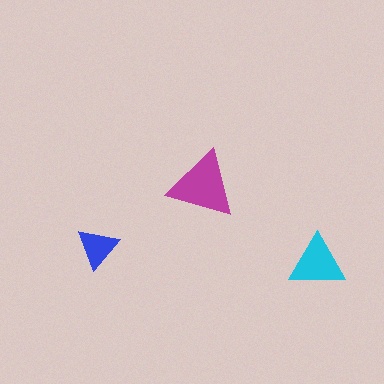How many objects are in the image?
There are 3 objects in the image.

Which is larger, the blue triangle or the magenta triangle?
The magenta one.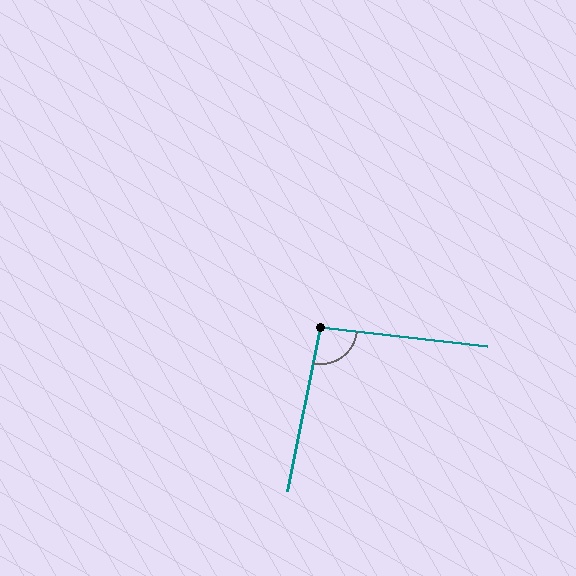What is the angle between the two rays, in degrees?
Approximately 95 degrees.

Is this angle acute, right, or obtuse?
It is obtuse.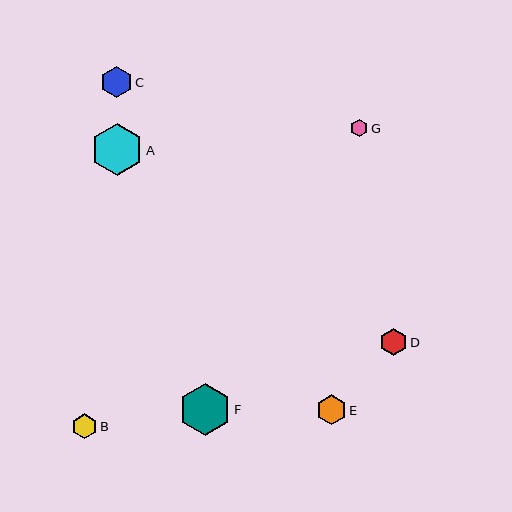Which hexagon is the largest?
Hexagon A is the largest with a size of approximately 52 pixels.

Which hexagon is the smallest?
Hexagon G is the smallest with a size of approximately 18 pixels.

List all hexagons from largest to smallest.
From largest to smallest: A, F, C, E, D, B, G.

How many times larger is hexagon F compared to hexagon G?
Hexagon F is approximately 2.9 times the size of hexagon G.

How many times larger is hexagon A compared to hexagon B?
Hexagon A is approximately 2.1 times the size of hexagon B.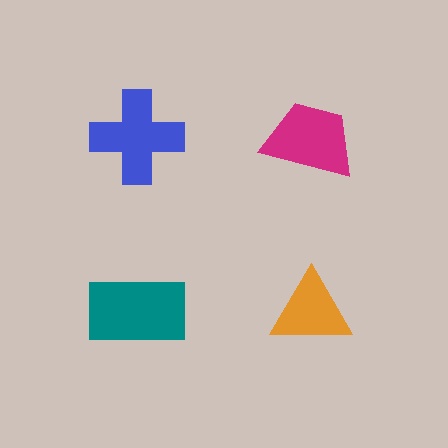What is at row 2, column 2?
An orange triangle.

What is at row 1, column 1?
A blue cross.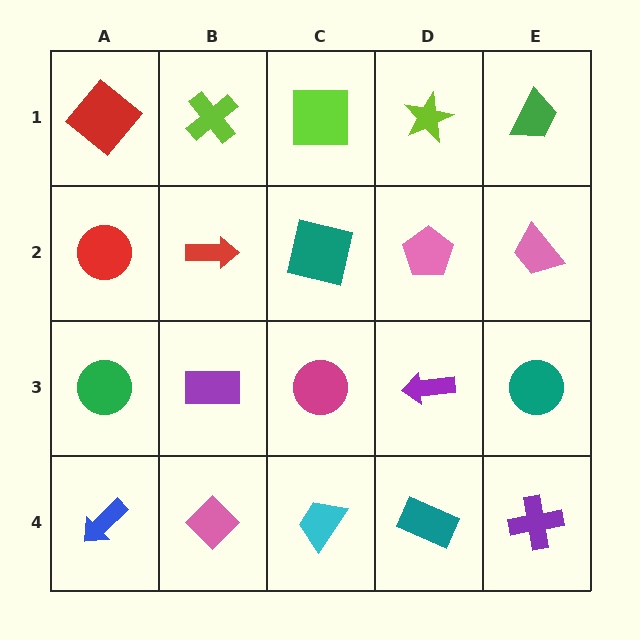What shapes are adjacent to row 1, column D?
A pink pentagon (row 2, column D), a lime square (row 1, column C), a green trapezoid (row 1, column E).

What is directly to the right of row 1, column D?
A green trapezoid.